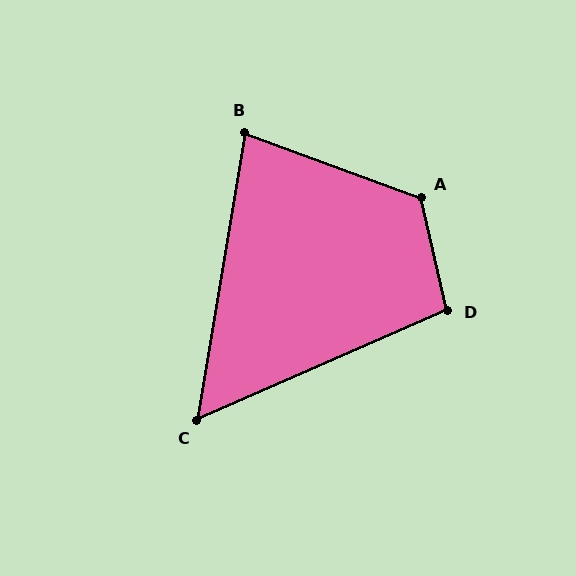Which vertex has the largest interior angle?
A, at approximately 123 degrees.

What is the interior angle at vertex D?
Approximately 101 degrees (obtuse).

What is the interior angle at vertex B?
Approximately 79 degrees (acute).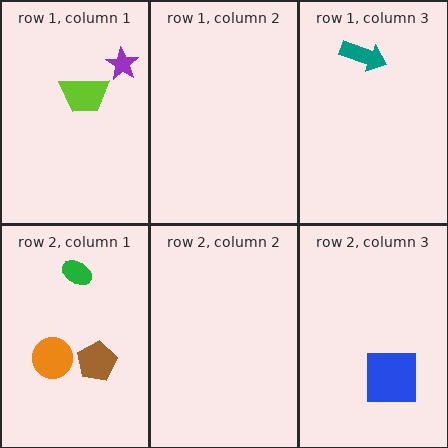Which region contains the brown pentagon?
The row 2, column 1 region.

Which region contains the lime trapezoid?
The row 1, column 1 region.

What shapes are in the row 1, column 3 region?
The teal arrow.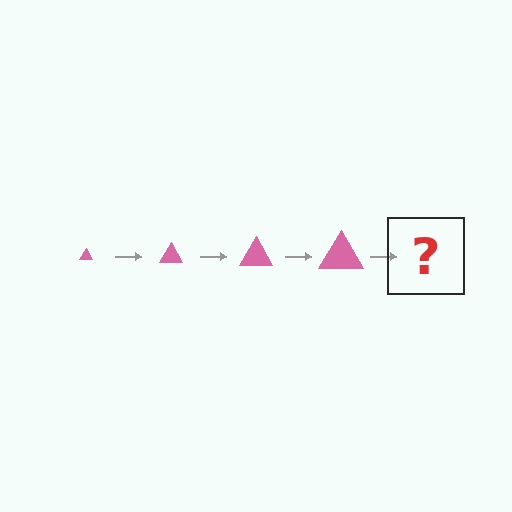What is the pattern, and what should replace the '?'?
The pattern is that the triangle gets progressively larger each step. The '?' should be a pink triangle, larger than the previous one.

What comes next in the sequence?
The next element should be a pink triangle, larger than the previous one.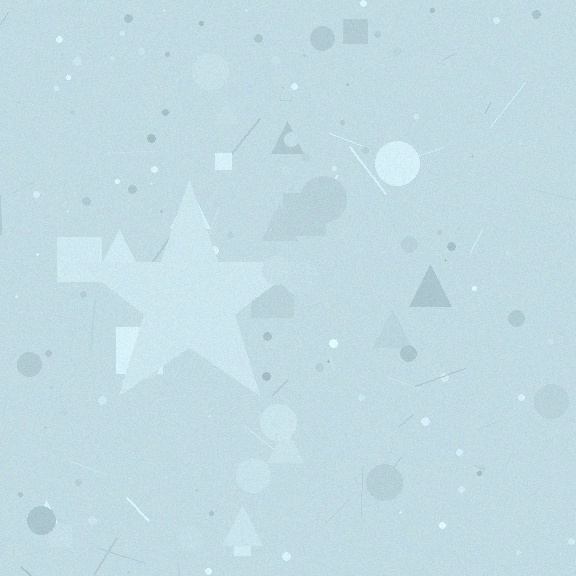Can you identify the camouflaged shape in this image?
The camouflaged shape is a star.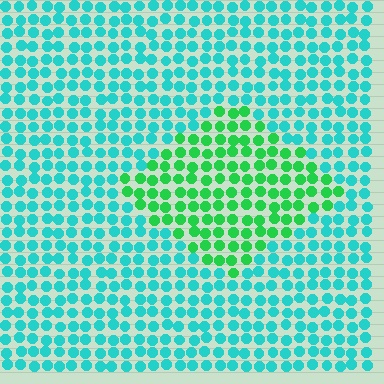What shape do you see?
I see a diamond.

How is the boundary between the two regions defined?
The boundary is defined purely by a slight shift in hue (about 44 degrees). Spacing, size, and orientation are identical on both sides.